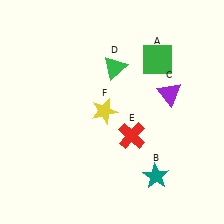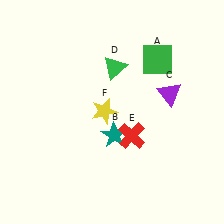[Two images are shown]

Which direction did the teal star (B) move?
The teal star (B) moved left.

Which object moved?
The teal star (B) moved left.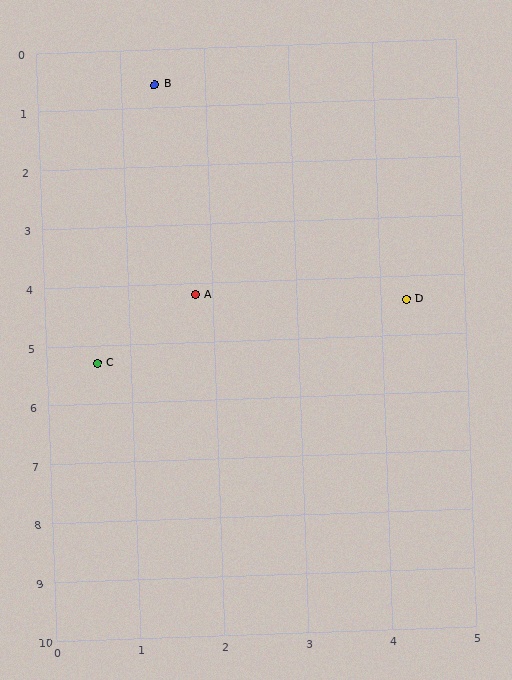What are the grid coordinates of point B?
Point B is at approximately (1.4, 0.6).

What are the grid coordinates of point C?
Point C is at approximately (0.6, 5.3).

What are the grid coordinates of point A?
Point A is at approximately (1.8, 4.2).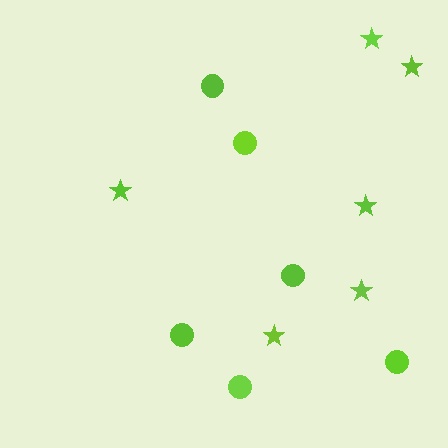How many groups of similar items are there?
There are 2 groups: one group of stars (6) and one group of circles (6).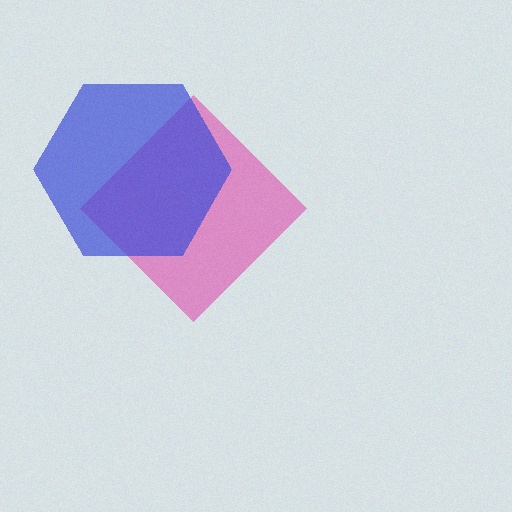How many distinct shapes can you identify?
There are 2 distinct shapes: a pink diamond, a blue hexagon.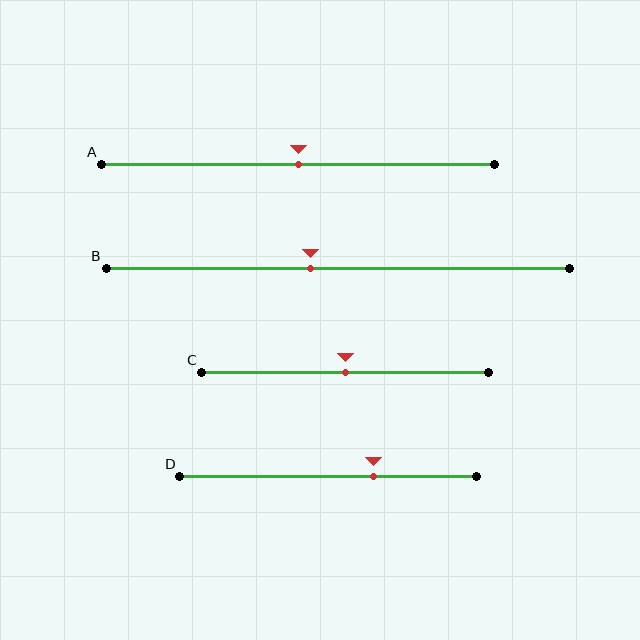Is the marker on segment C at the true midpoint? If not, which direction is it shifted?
Yes, the marker on segment C is at the true midpoint.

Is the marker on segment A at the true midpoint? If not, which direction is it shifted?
Yes, the marker on segment A is at the true midpoint.